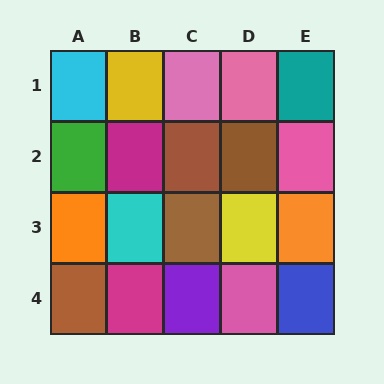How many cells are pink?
4 cells are pink.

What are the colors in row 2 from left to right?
Green, magenta, brown, brown, pink.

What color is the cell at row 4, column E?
Blue.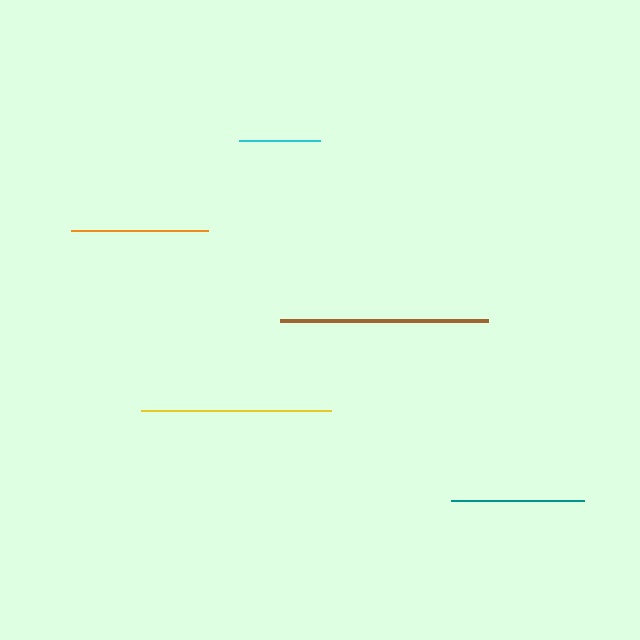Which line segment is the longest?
The brown line is the longest at approximately 208 pixels.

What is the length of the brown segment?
The brown segment is approximately 208 pixels long.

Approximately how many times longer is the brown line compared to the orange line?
The brown line is approximately 1.5 times the length of the orange line.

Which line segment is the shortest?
The cyan line is the shortest at approximately 81 pixels.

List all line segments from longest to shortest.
From longest to shortest: brown, yellow, orange, teal, cyan.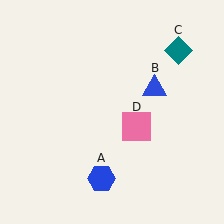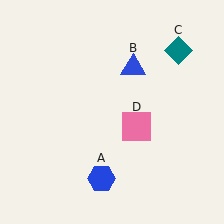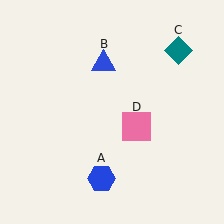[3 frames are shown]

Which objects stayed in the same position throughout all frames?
Blue hexagon (object A) and teal diamond (object C) and pink square (object D) remained stationary.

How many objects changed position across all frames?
1 object changed position: blue triangle (object B).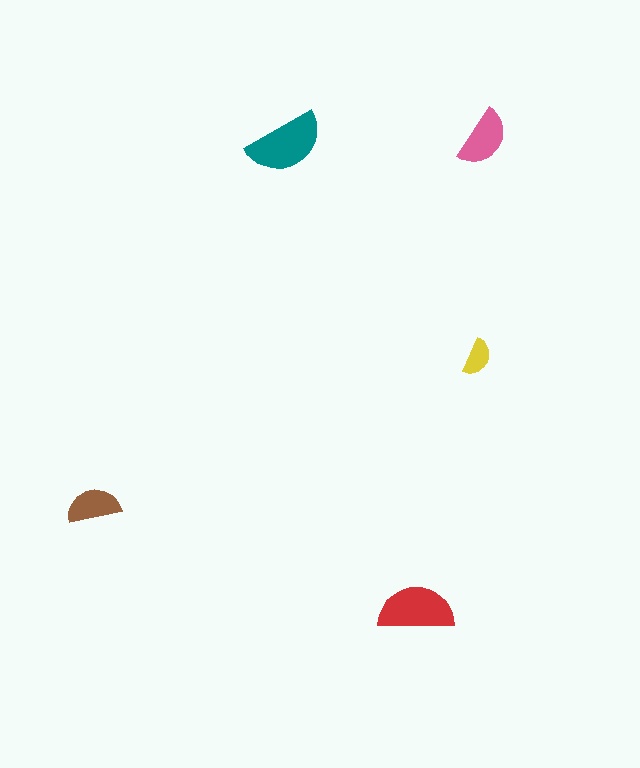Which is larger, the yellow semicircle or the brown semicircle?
The brown one.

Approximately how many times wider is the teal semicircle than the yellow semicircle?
About 2 times wider.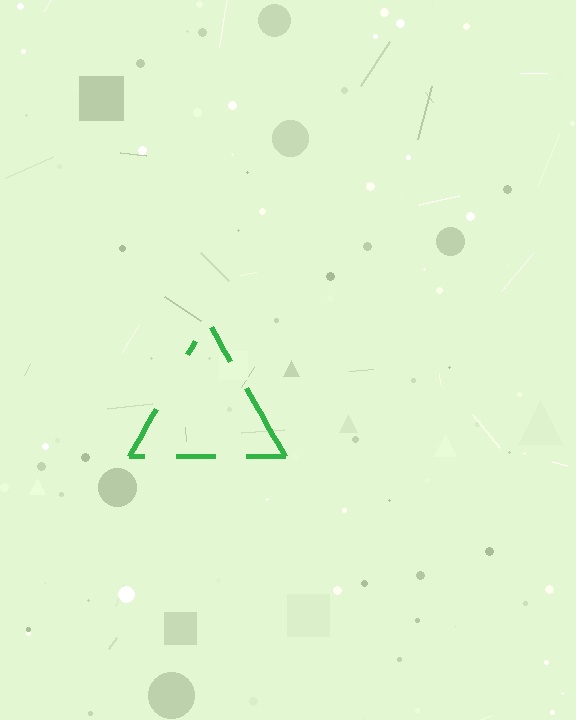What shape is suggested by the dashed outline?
The dashed outline suggests a triangle.